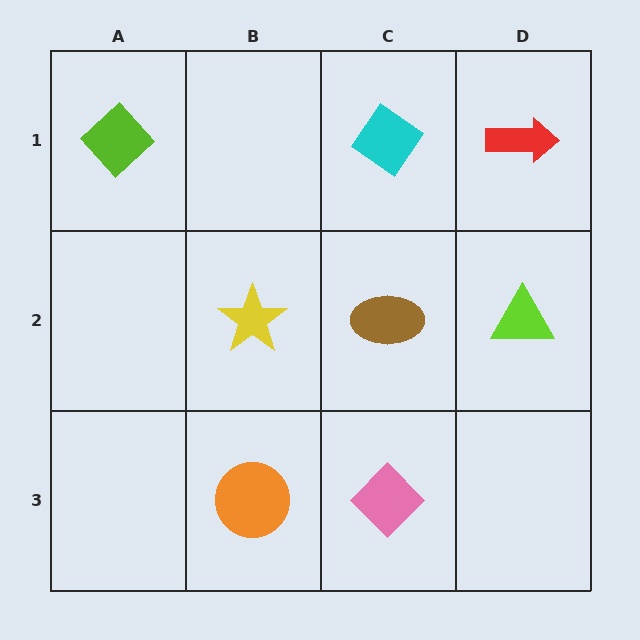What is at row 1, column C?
A cyan diamond.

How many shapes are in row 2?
3 shapes.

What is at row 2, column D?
A lime triangle.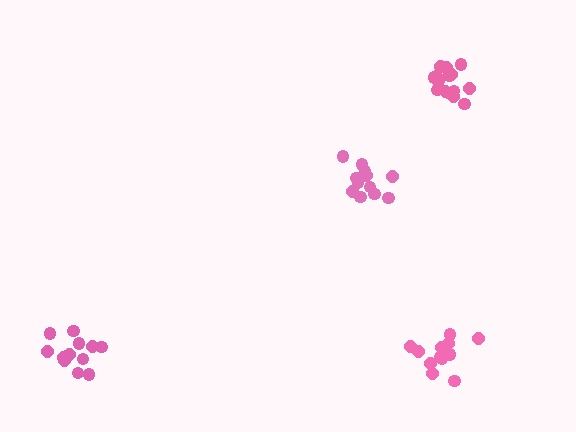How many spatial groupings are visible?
There are 4 spatial groupings.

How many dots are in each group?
Group 1: 13 dots, Group 2: 17 dots, Group 3: 12 dots, Group 4: 12 dots (54 total).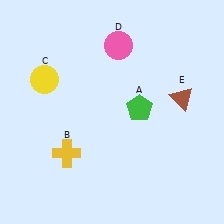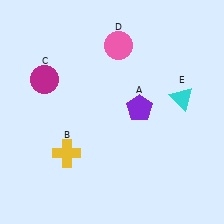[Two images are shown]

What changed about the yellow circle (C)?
In Image 1, C is yellow. In Image 2, it changed to magenta.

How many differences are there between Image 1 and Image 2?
There are 3 differences between the two images.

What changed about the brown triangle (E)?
In Image 1, E is brown. In Image 2, it changed to cyan.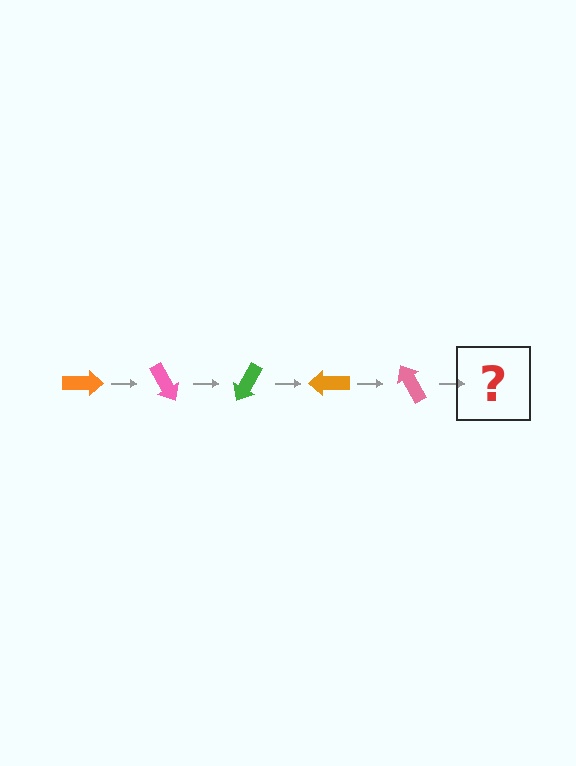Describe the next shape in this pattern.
It should be a green arrow, rotated 300 degrees from the start.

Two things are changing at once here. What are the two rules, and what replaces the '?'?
The two rules are that it rotates 60 degrees each step and the color cycles through orange, pink, and green. The '?' should be a green arrow, rotated 300 degrees from the start.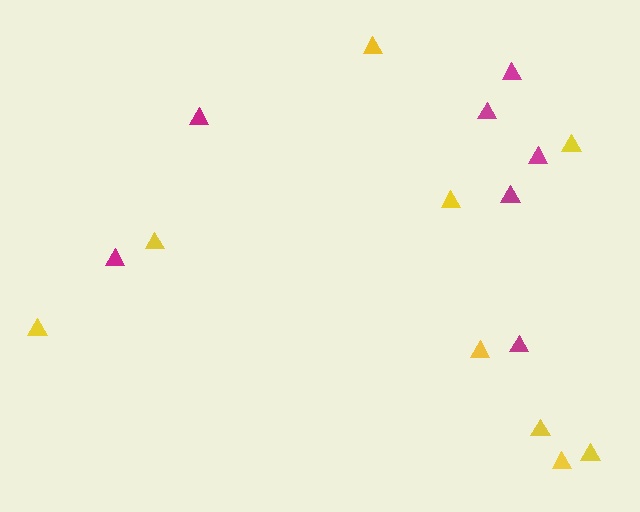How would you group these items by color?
There are 2 groups: one group of magenta triangles (7) and one group of yellow triangles (9).